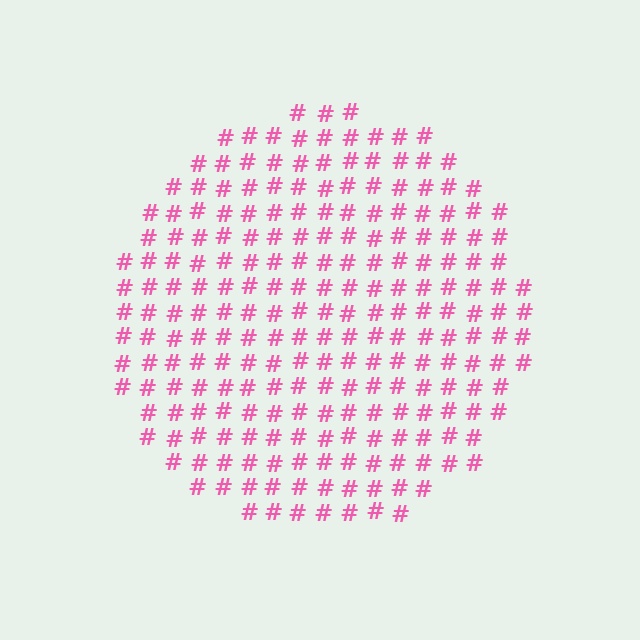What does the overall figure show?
The overall figure shows a circle.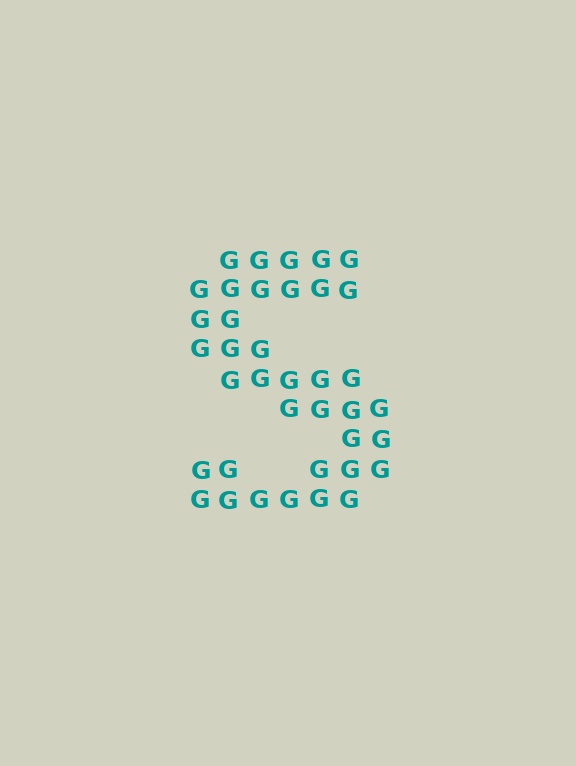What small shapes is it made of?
It is made of small letter G's.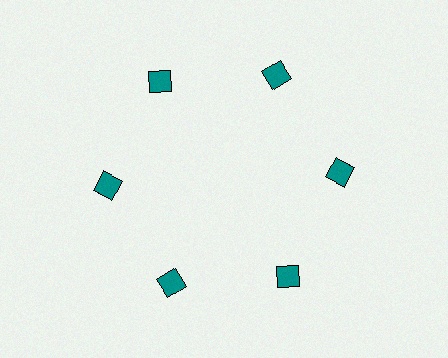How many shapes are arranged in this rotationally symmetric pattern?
There are 6 shapes, arranged in 6 groups of 1.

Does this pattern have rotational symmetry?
Yes, this pattern has 6-fold rotational symmetry. It looks the same after rotating 60 degrees around the center.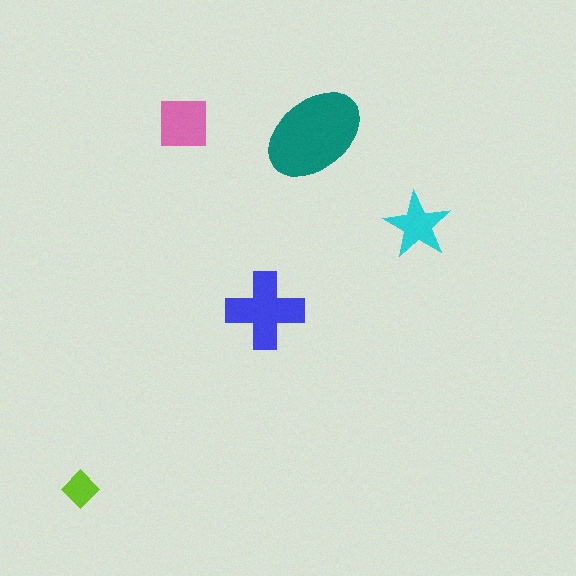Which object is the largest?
The teal ellipse.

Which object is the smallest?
The lime diamond.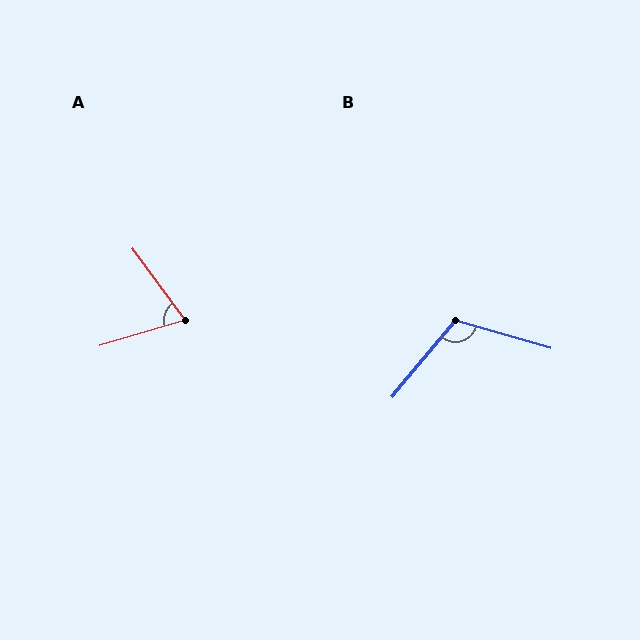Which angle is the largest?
B, at approximately 113 degrees.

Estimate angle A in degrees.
Approximately 70 degrees.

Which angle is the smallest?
A, at approximately 70 degrees.